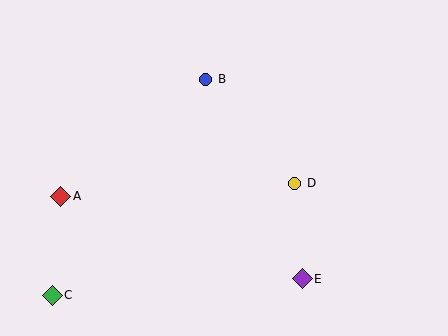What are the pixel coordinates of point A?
Point A is at (61, 196).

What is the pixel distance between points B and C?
The distance between B and C is 265 pixels.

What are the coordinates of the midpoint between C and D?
The midpoint between C and D is at (173, 239).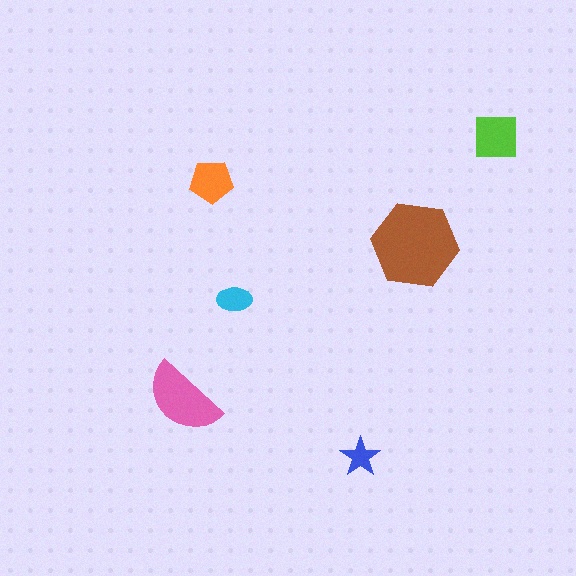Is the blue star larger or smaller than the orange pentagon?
Smaller.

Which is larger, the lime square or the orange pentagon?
The lime square.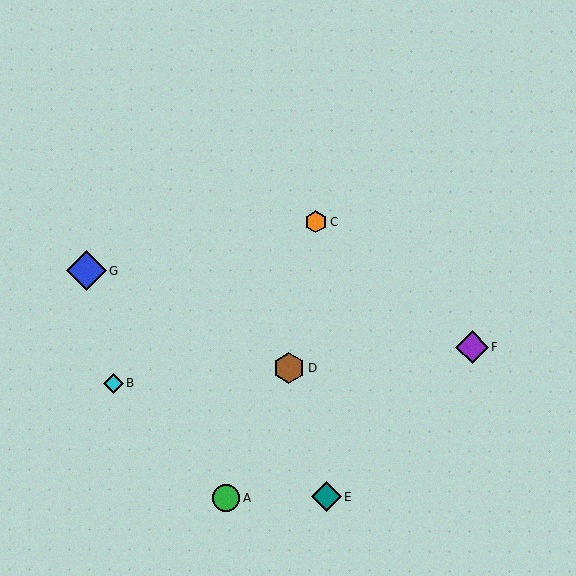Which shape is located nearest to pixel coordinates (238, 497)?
The green circle (labeled A) at (226, 497) is nearest to that location.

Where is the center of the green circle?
The center of the green circle is at (226, 497).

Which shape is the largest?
The blue diamond (labeled G) is the largest.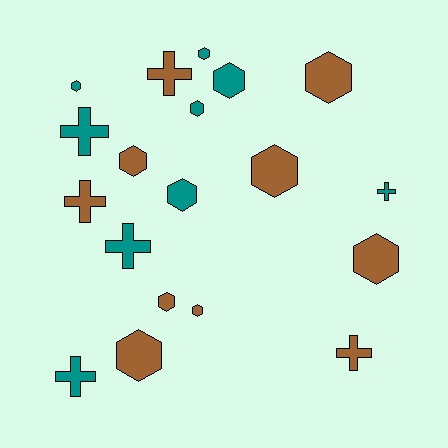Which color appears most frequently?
Brown, with 10 objects.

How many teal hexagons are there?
There are 5 teal hexagons.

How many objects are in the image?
There are 19 objects.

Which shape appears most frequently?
Hexagon, with 12 objects.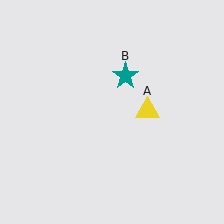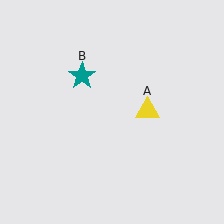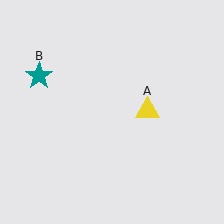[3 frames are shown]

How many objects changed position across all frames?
1 object changed position: teal star (object B).